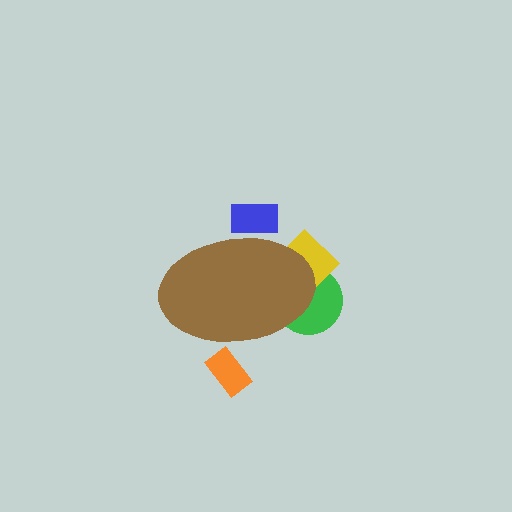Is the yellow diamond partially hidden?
Yes, the yellow diamond is partially hidden behind the brown ellipse.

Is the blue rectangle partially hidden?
Yes, the blue rectangle is partially hidden behind the brown ellipse.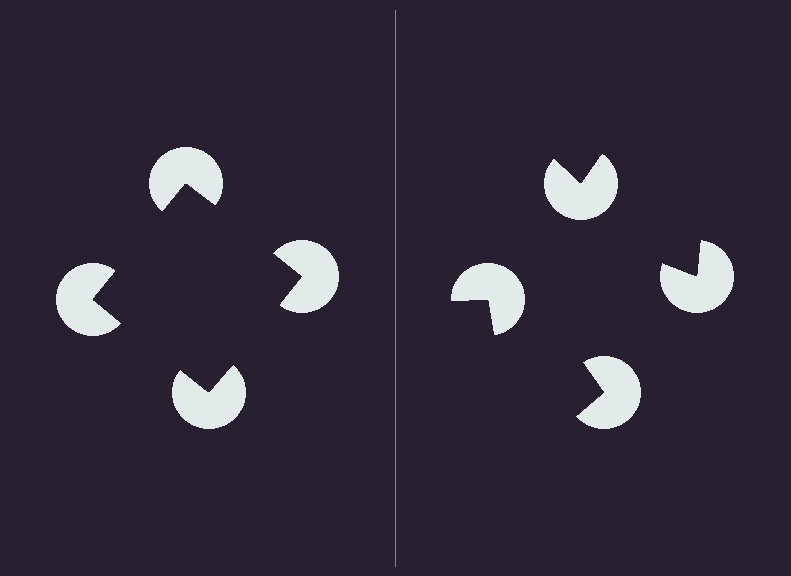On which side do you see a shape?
An illusory square appears on the left side. On the right side the wedge cuts are rotated, so no coherent shape forms.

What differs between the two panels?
The pac-man discs are positioned identically on both sides; only the wedge orientations differ. On the left they align to a square; on the right they are misaligned.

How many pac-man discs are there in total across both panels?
8 — 4 on each side.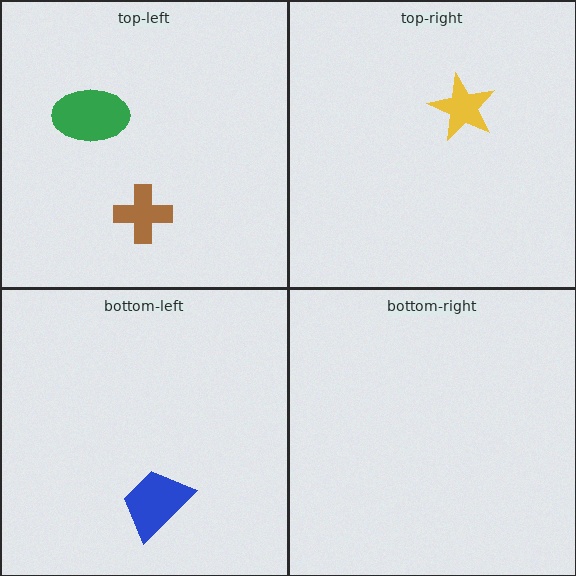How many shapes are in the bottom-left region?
1.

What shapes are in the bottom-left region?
The blue trapezoid.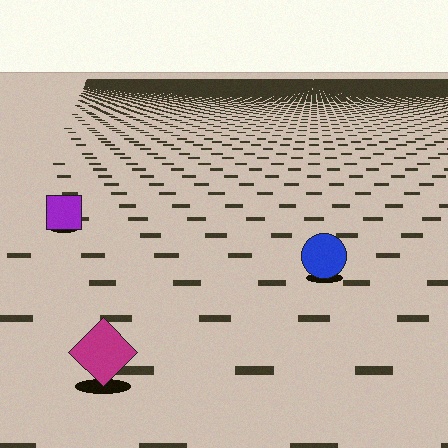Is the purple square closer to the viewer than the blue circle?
No. The blue circle is closer — you can tell from the texture gradient: the ground texture is coarser near it.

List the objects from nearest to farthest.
From nearest to farthest: the magenta diamond, the blue circle, the purple square.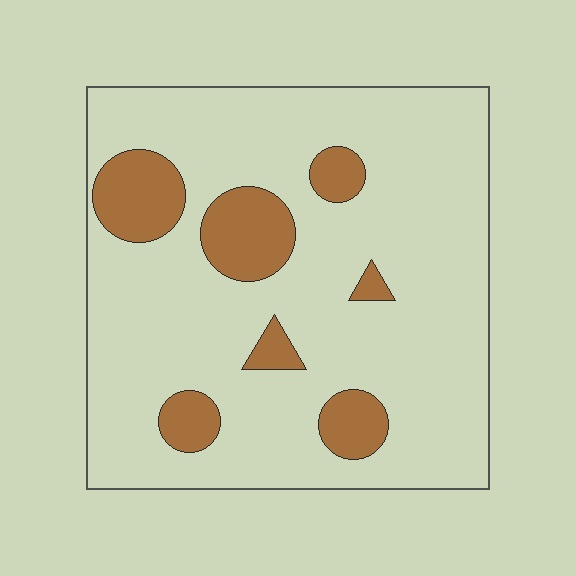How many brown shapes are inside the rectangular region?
7.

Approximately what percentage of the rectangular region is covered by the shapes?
Approximately 15%.